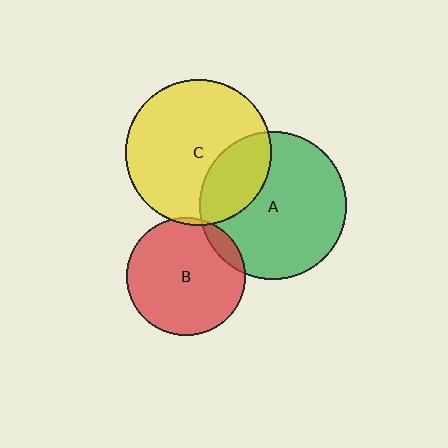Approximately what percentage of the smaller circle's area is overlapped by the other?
Approximately 5%.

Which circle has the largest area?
Circle A (green).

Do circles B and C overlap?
Yes.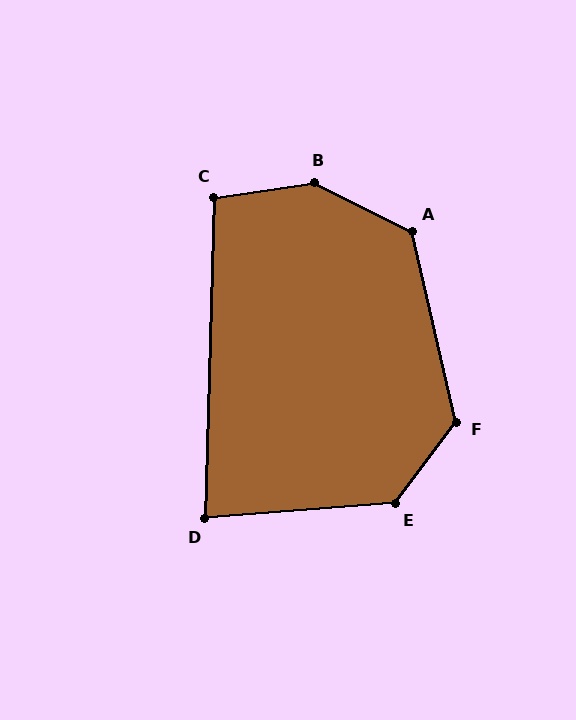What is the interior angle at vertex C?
Approximately 100 degrees (obtuse).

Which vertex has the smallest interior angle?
D, at approximately 84 degrees.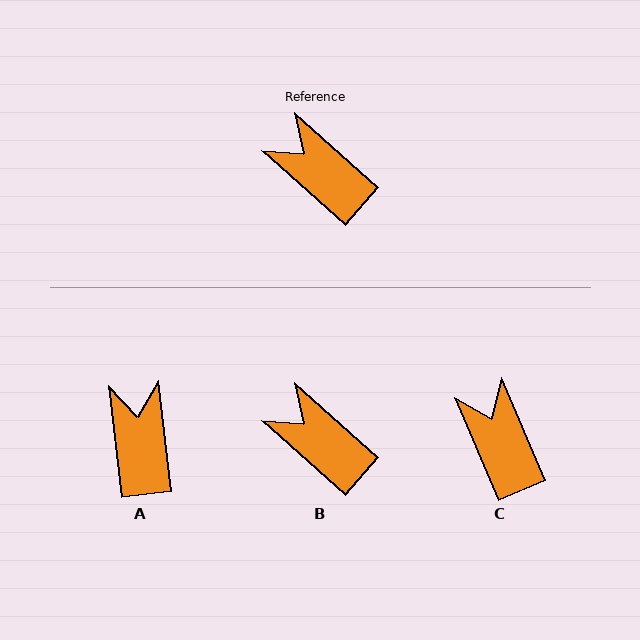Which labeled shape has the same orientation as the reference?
B.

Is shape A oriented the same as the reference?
No, it is off by about 42 degrees.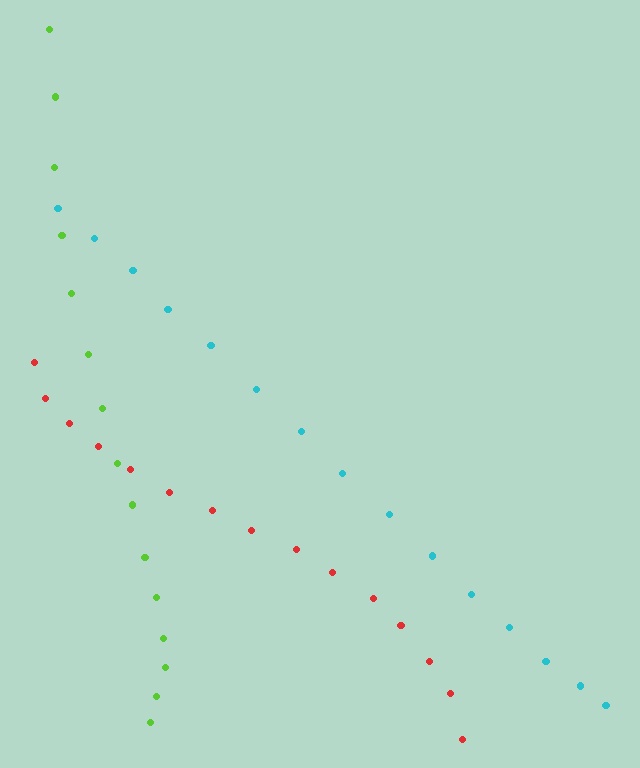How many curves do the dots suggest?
There are 3 distinct paths.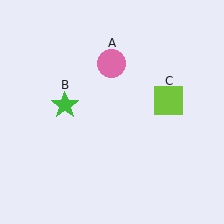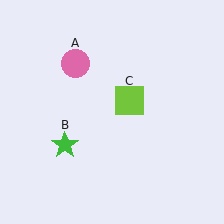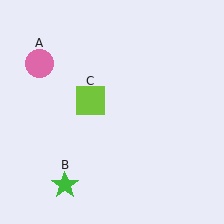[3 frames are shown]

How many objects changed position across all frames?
3 objects changed position: pink circle (object A), green star (object B), lime square (object C).